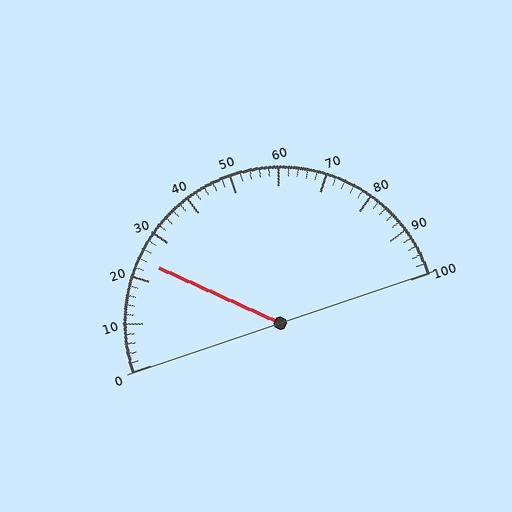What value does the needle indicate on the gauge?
The needle indicates approximately 24.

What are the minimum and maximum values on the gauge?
The gauge ranges from 0 to 100.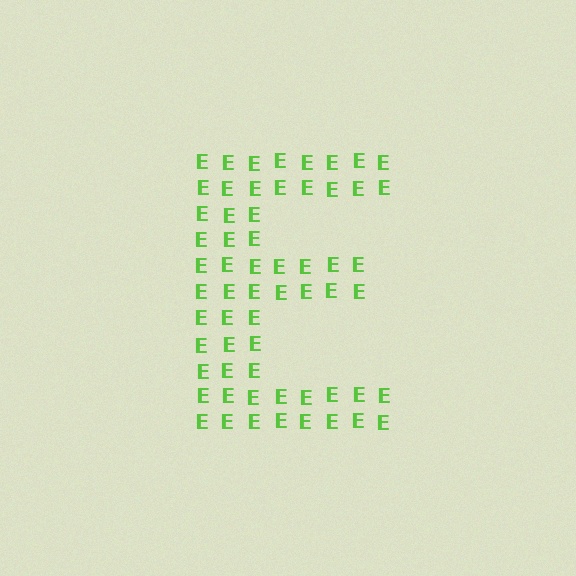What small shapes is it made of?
It is made of small letter E's.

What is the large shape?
The large shape is the letter E.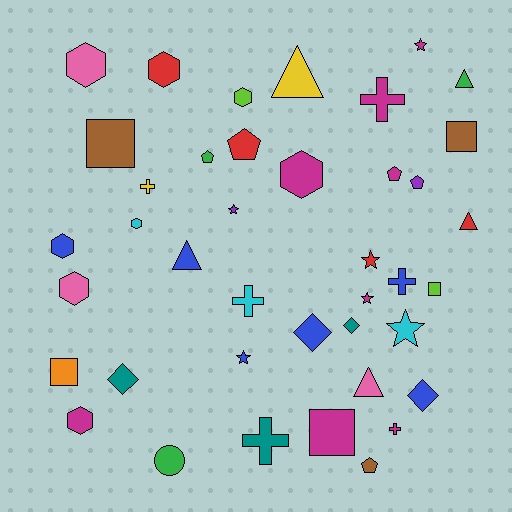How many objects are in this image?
There are 40 objects.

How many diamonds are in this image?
There are 4 diamonds.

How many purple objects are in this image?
There are 2 purple objects.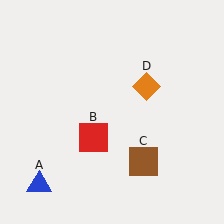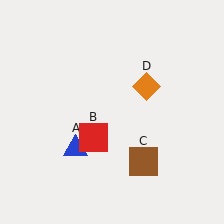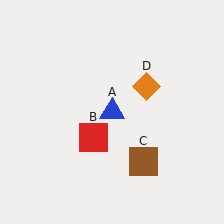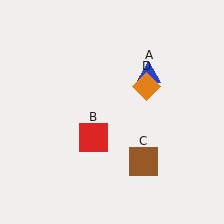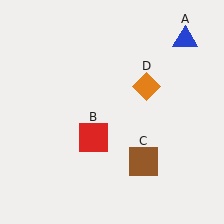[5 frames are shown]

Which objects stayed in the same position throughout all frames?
Red square (object B) and brown square (object C) and orange diamond (object D) remained stationary.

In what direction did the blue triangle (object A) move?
The blue triangle (object A) moved up and to the right.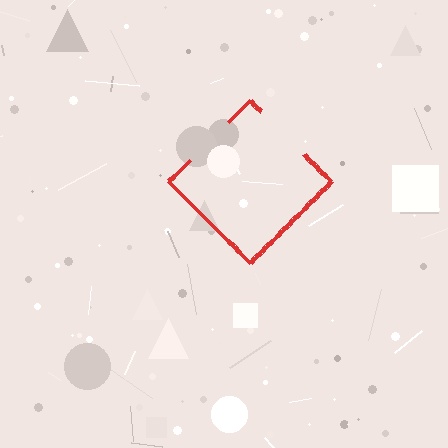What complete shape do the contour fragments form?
The contour fragments form a diamond.